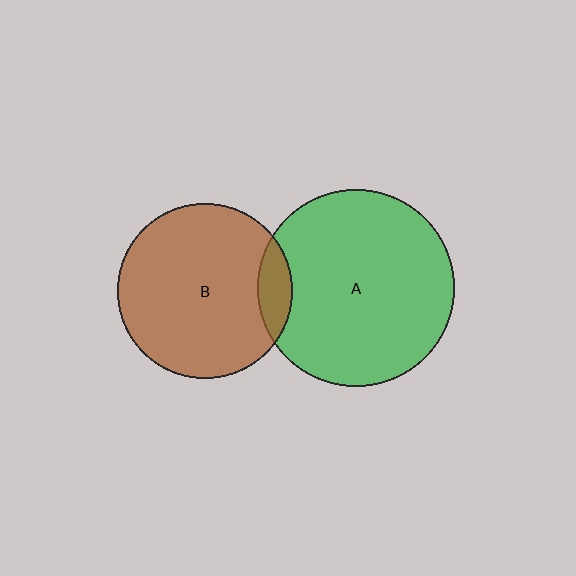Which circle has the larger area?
Circle A (green).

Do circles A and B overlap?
Yes.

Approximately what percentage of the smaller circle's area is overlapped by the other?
Approximately 10%.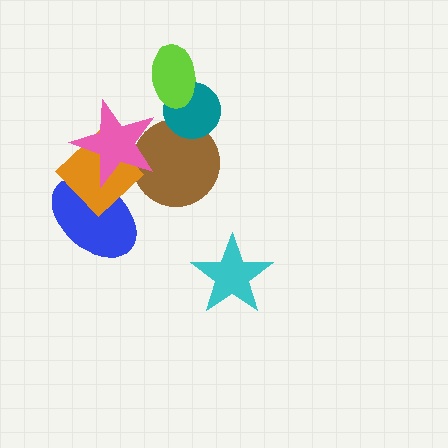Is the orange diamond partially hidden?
Yes, it is partially covered by another shape.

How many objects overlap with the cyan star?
0 objects overlap with the cyan star.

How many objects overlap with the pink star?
3 objects overlap with the pink star.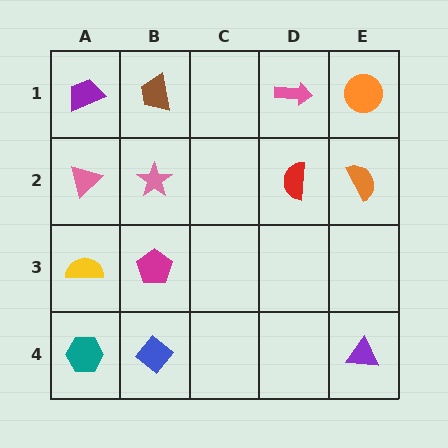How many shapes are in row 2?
4 shapes.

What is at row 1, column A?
A purple trapezoid.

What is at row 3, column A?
A yellow semicircle.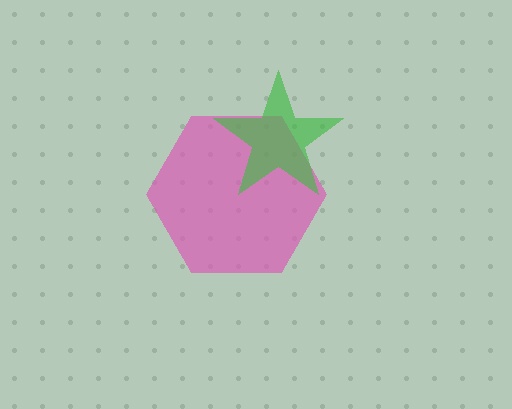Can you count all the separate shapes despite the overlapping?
Yes, there are 2 separate shapes.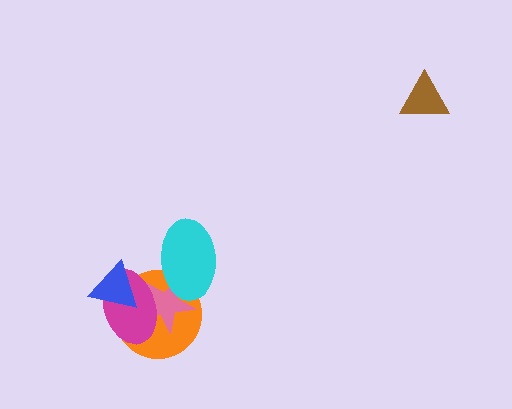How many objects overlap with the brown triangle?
0 objects overlap with the brown triangle.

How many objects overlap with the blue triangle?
2 objects overlap with the blue triangle.